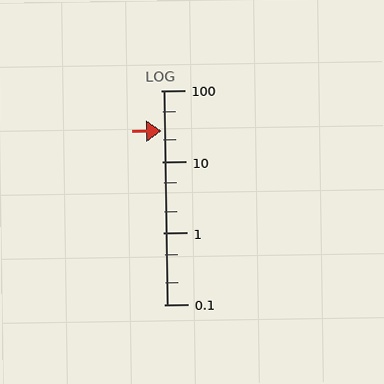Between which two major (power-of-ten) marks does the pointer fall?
The pointer is between 10 and 100.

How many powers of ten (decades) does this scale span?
The scale spans 3 decades, from 0.1 to 100.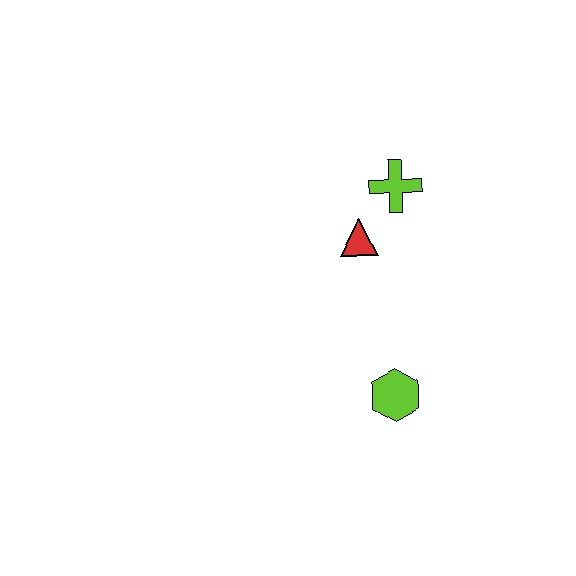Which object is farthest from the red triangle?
The lime hexagon is farthest from the red triangle.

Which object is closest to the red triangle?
The lime cross is closest to the red triangle.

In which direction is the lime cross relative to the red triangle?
The lime cross is above the red triangle.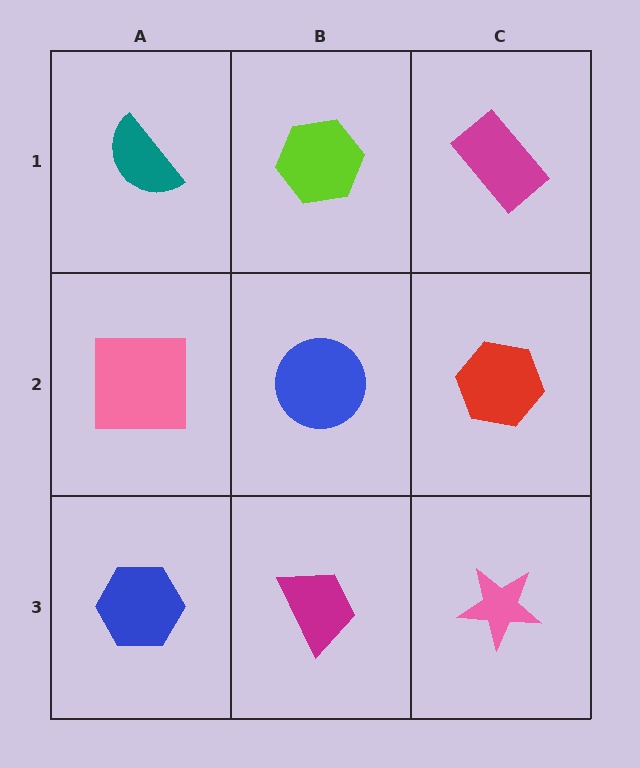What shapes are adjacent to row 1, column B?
A blue circle (row 2, column B), a teal semicircle (row 1, column A), a magenta rectangle (row 1, column C).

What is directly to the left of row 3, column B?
A blue hexagon.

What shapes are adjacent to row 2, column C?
A magenta rectangle (row 1, column C), a pink star (row 3, column C), a blue circle (row 2, column B).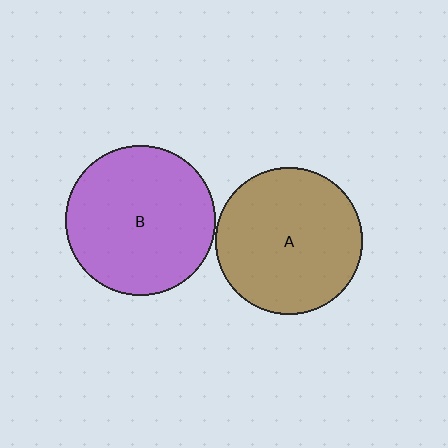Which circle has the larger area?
Circle B (purple).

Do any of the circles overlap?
No, none of the circles overlap.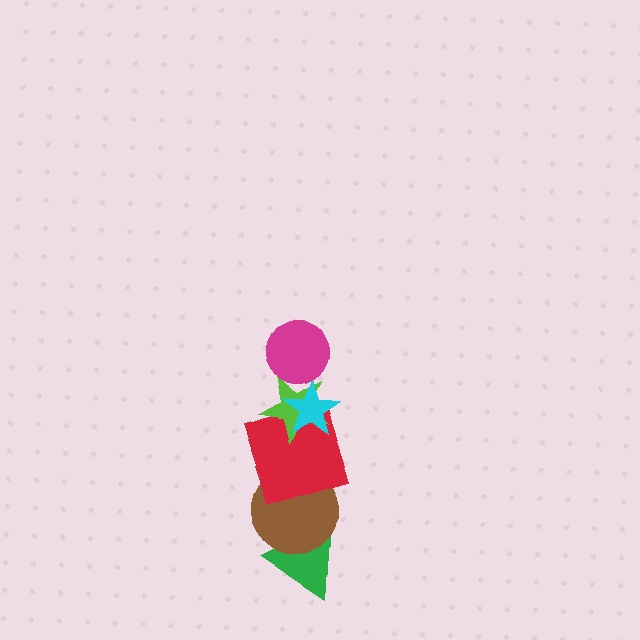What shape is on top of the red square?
The lime star is on top of the red square.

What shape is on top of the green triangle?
The brown circle is on top of the green triangle.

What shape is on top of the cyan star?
The magenta circle is on top of the cyan star.